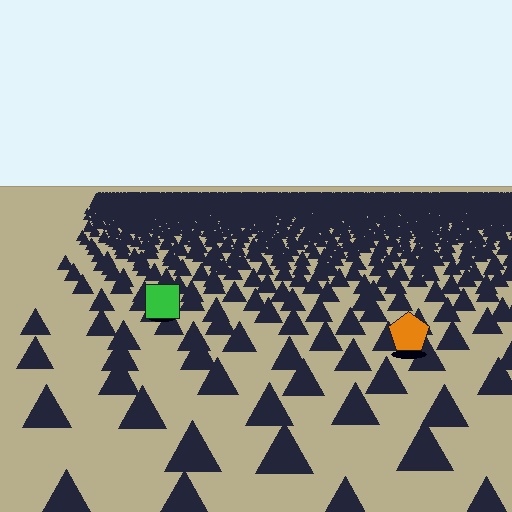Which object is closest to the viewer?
The orange pentagon is closest. The texture marks near it are larger and more spread out.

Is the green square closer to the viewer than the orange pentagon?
No. The orange pentagon is closer — you can tell from the texture gradient: the ground texture is coarser near it.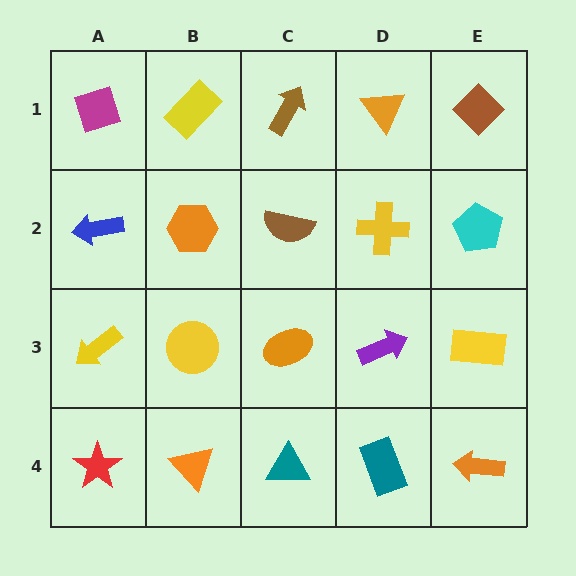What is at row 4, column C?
A teal triangle.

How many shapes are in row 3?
5 shapes.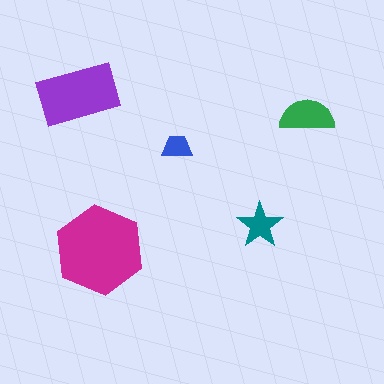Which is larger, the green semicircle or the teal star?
The green semicircle.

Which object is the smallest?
The blue trapezoid.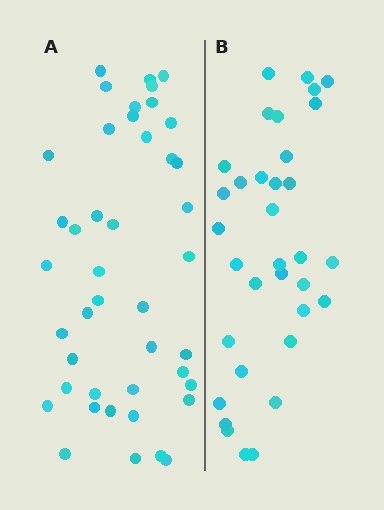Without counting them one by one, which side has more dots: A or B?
Region A (the left region) has more dots.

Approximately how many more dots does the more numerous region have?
Region A has roughly 8 or so more dots than region B.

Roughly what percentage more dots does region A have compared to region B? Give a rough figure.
About 25% more.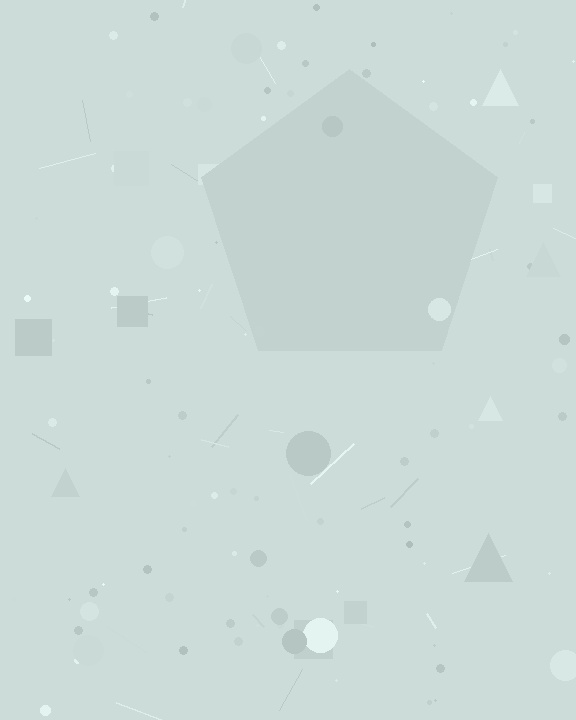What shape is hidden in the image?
A pentagon is hidden in the image.